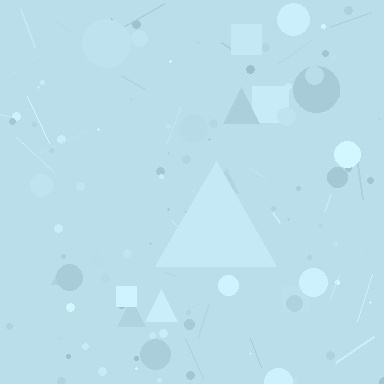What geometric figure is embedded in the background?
A triangle is embedded in the background.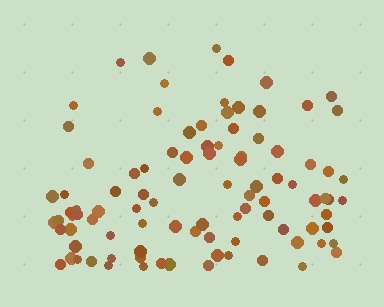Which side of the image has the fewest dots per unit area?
The top.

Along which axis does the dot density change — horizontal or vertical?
Vertical.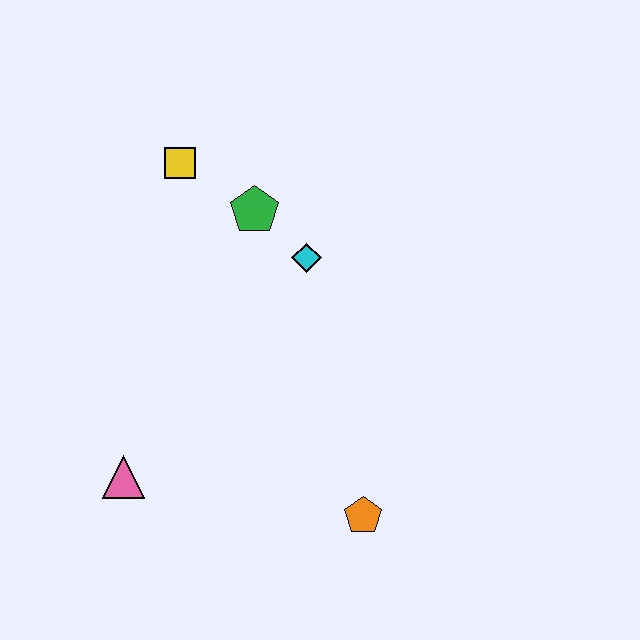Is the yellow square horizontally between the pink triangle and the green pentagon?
Yes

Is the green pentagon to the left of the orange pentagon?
Yes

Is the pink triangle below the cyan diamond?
Yes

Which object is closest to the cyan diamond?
The green pentagon is closest to the cyan diamond.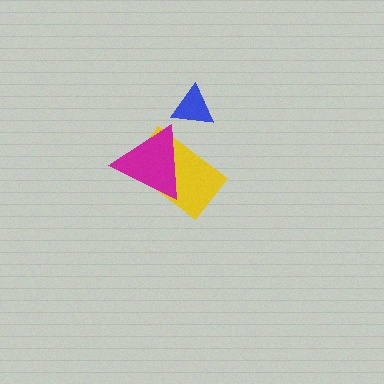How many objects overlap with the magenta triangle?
1 object overlaps with the magenta triangle.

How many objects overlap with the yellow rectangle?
1 object overlaps with the yellow rectangle.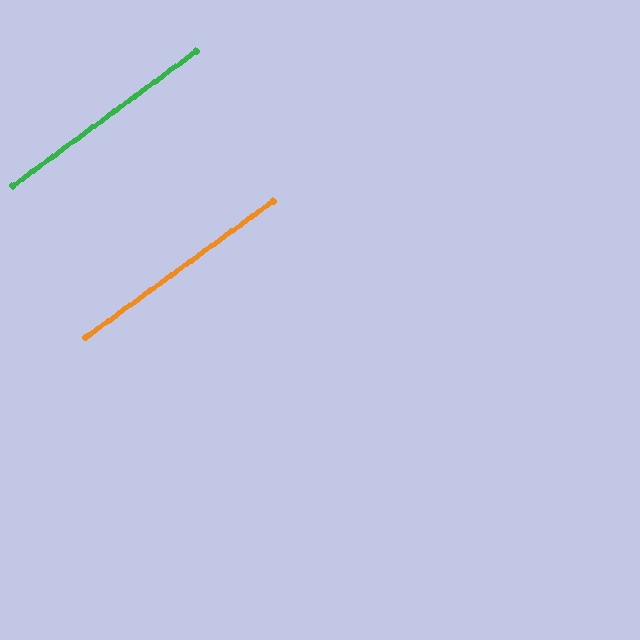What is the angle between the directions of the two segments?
Approximately 0 degrees.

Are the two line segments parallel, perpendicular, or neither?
Parallel — their directions differ by only 0.3°.